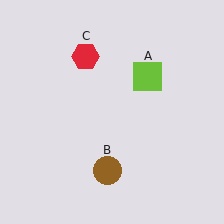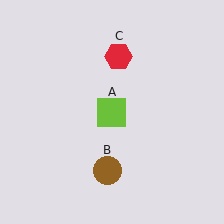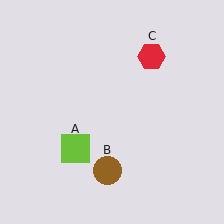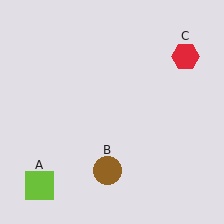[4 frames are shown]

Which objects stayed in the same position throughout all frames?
Brown circle (object B) remained stationary.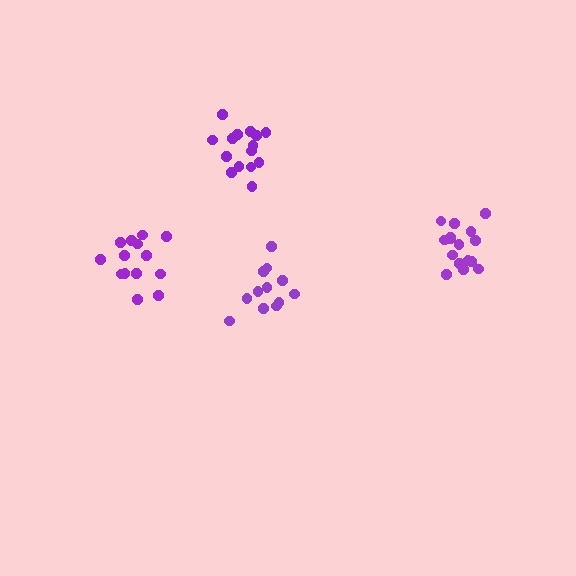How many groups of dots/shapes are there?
There are 4 groups.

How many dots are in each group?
Group 1: 15 dots, Group 2: 17 dots, Group 3: 14 dots, Group 4: 12 dots (58 total).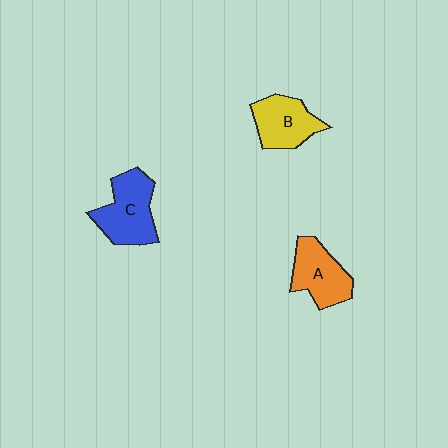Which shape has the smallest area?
Shape B (yellow).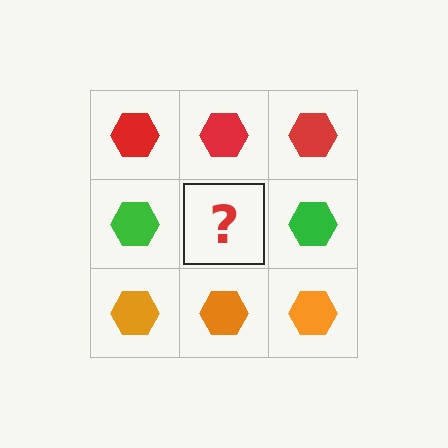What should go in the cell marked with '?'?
The missing cell should contain a green hexagon.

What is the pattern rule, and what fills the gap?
The rule is that each row has a consistent color. The gap should be filled with a green hexagon.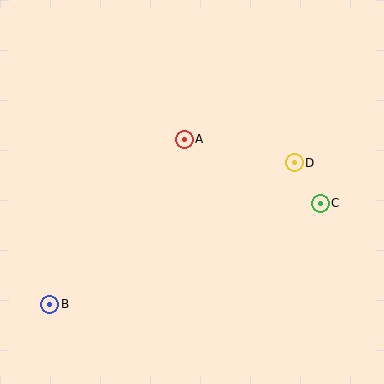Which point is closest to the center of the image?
Point A at (184, 139) is closest to the center.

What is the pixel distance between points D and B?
The distance between D and B is 282 pixels.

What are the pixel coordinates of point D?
Point D is at (294, 163).